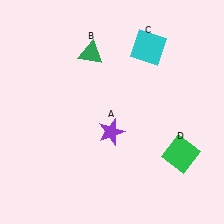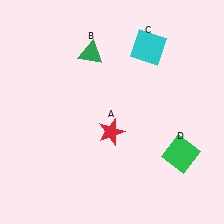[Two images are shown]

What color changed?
The star (A) changed from purple in Image 1 to red in Image 2.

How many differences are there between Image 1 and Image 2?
There is 1 difference between the two images.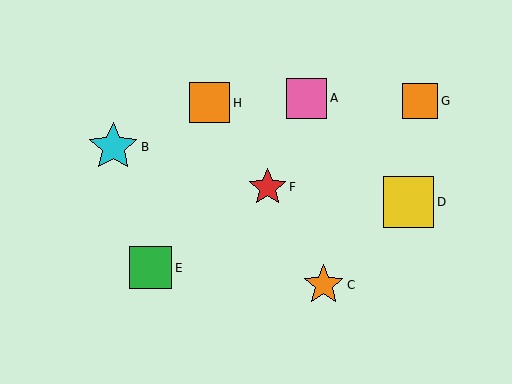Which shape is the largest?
The yellow square (labeled D) is the largest.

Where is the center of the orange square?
The center of the orange square is at (210, 103).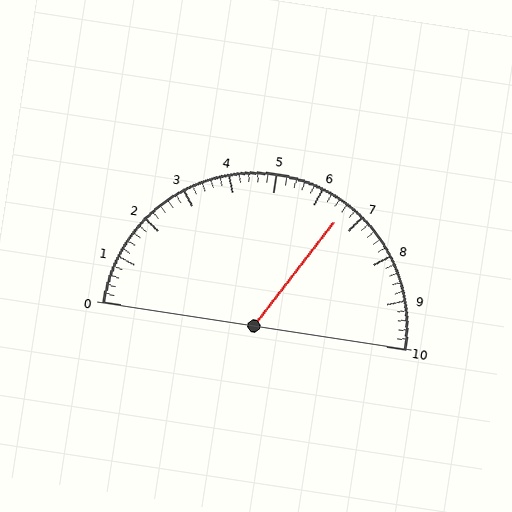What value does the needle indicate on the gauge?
The needle indicates approximately 6.6.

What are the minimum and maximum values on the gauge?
The gauge ranges from 0 to 10.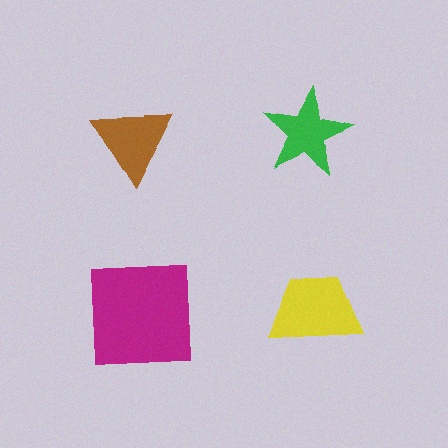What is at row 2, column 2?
A yellow trapezoid.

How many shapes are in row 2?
2 shapes.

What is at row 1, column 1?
A brown triangle.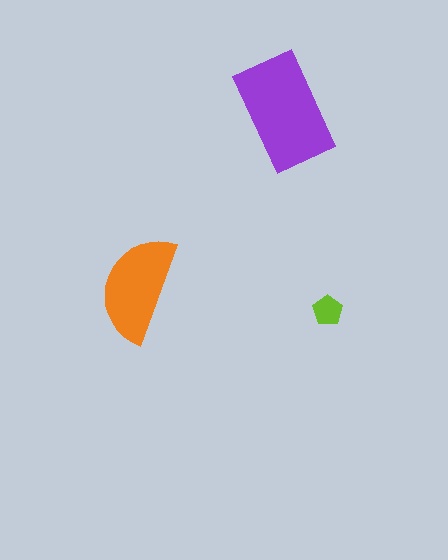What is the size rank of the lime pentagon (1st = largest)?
3rd.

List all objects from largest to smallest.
The purple rectangle, the orange semicircle, the lime pentagon.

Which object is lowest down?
The lime pentagon is bottommost.